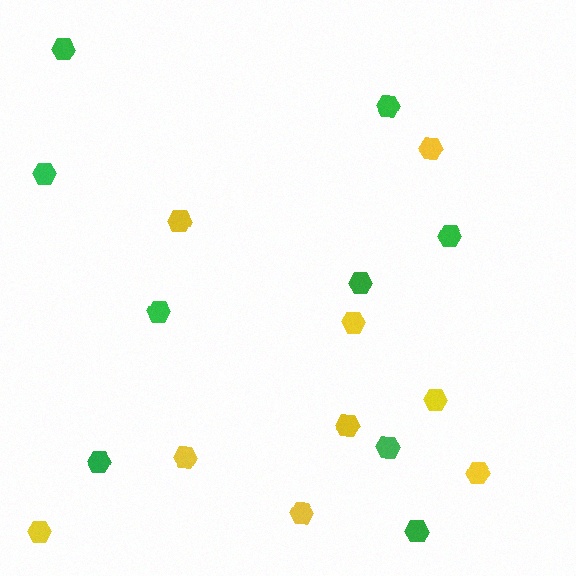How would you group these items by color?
There are 2 groups: one group of yellow hexagons (9) and one group of green hexagons (9).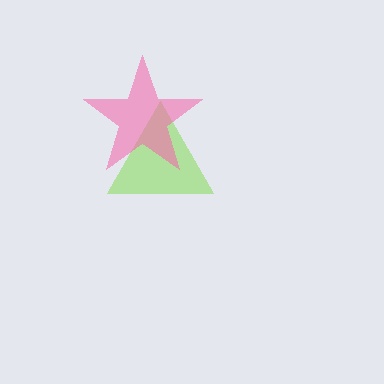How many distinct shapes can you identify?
There are 2 distinct shapes: a lime triangle, a pink star.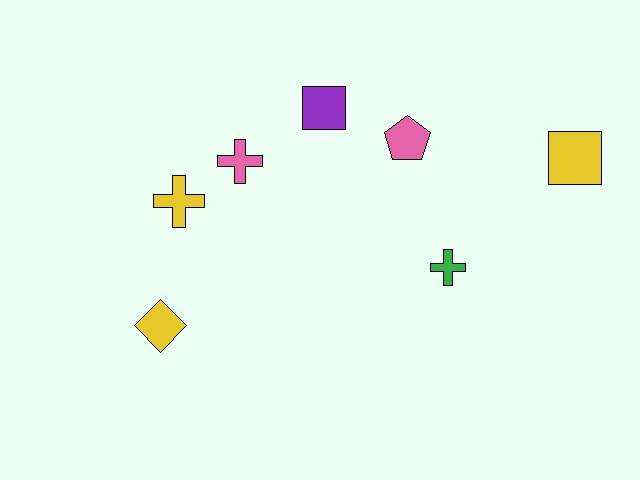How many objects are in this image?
There are 7 objects.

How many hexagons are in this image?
There are no hexagons.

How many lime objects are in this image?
There are no lime objects.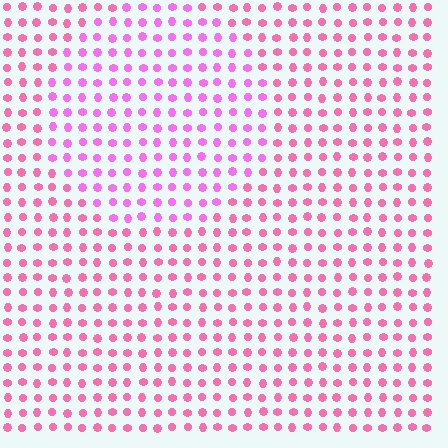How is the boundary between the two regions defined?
The boundary is defined purely by a slight shift in hue (about 29 degrees). Spacing, size, and orientation are identical on both sides.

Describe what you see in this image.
The image is filled with small pink elements in a uniform arrangement. A circle-shaped region is visible where the elements are tinted to a slightly different hue, forming a subtle color boundary.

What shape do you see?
I see a circle.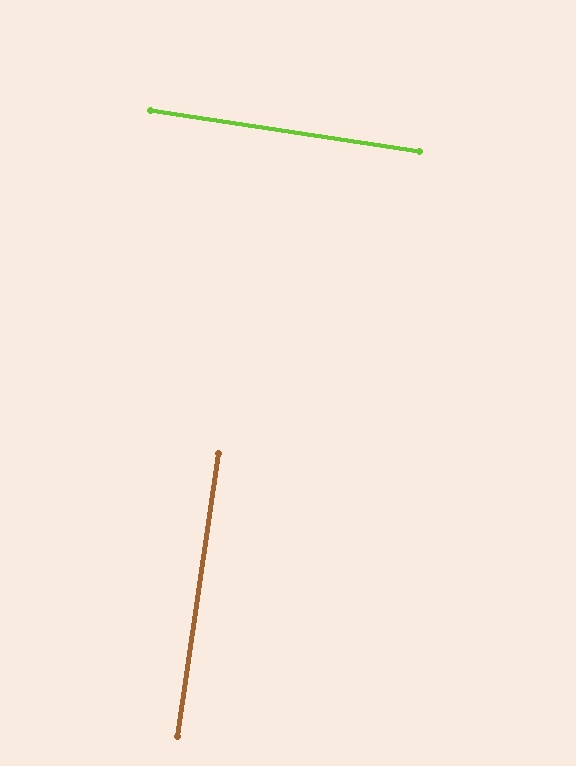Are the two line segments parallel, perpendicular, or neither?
Perpendicular — they meet at approximately 90°.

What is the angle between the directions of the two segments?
Approximately 90 degrees.